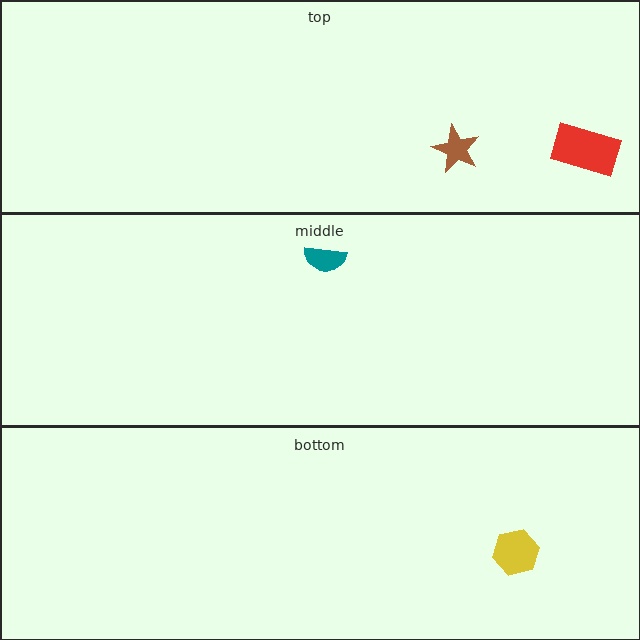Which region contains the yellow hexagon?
The bottom region.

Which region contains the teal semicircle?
The middle region.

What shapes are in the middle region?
The teal semicircle.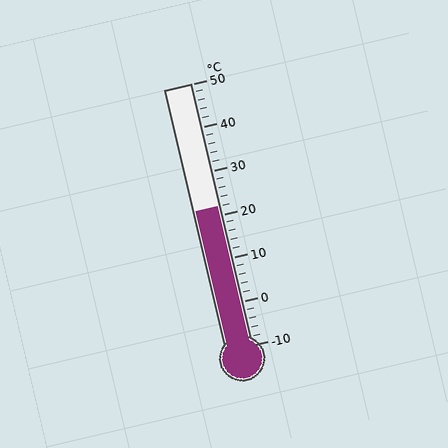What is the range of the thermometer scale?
The thermometer scale ranges from -10°C to 50°C.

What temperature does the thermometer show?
The thermometer shows approximately 22°C.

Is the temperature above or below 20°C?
The temperature is above 20°C.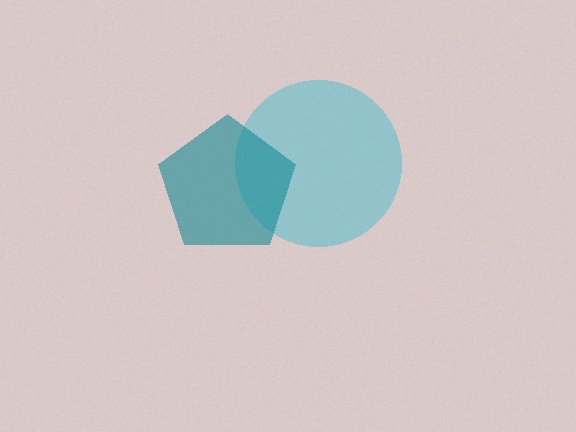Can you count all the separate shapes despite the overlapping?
Yes, there are 2 separate shapes.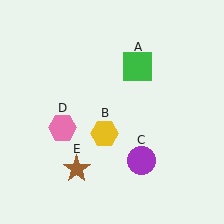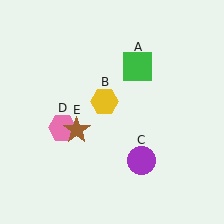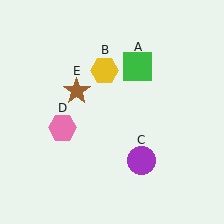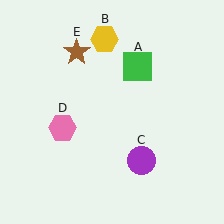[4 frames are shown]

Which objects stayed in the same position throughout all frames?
Green square (object A) and purple circle (object C) and pink hexagon (object D) remained stationary.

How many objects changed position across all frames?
2 objects changed position: yellow hexagon (object B), brown star (object E).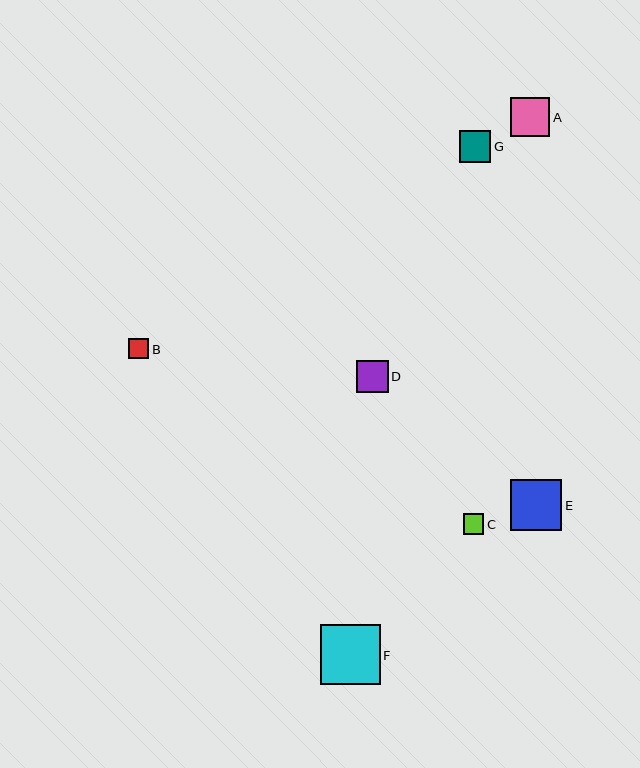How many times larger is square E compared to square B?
Square E is approximately 2.5 times the size of square B.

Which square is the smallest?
Square B is the smallest with a size of approximately 20 pixels.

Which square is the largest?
Square F is the largest with a size of approximately 60 pixels.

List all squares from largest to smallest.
From largest to smallest: F, E, A, D, G, C, B.